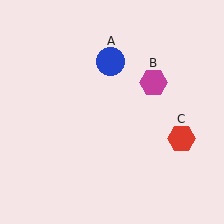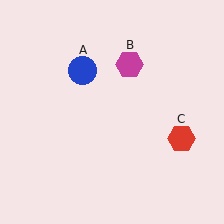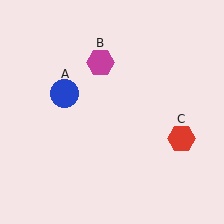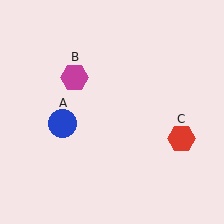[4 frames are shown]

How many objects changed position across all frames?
2 objects changed position: blue circle (object A), magenta hexagon (object B).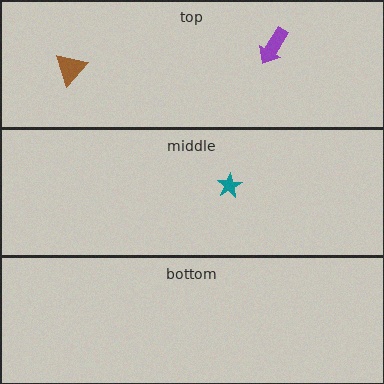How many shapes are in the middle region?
1.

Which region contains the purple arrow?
The top region.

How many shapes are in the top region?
2.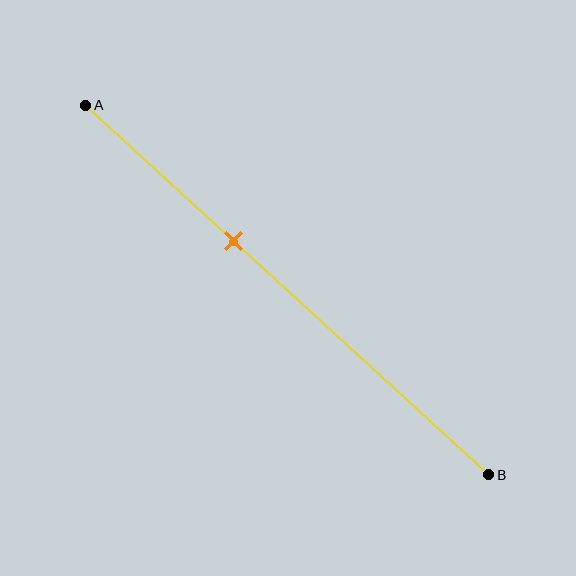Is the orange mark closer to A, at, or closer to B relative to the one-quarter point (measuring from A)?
The orange mark is closer to point B than the one-quarter point of segment AB.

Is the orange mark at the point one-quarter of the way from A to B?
No, the mark is at about 35% from A, not at the 25% one-quarter point.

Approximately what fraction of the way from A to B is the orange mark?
The orange mark is approximately 35% of the way from A to B.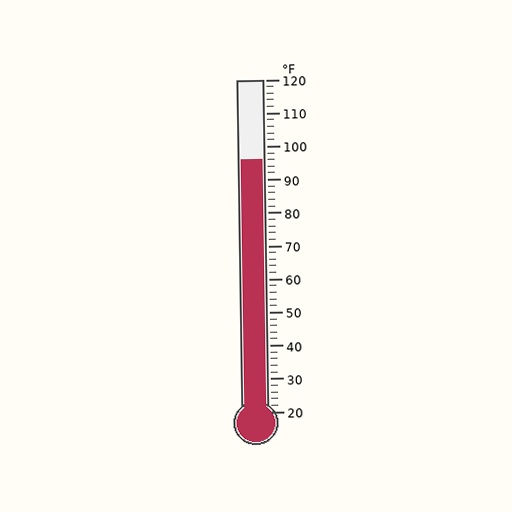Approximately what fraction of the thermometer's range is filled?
The thermometer is filled to approximately 75% of its range.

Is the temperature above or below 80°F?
The temperature is above 80°F.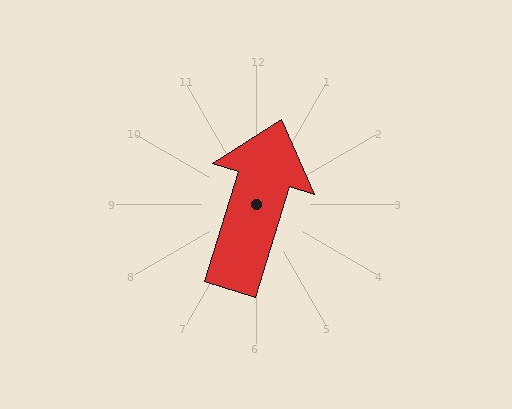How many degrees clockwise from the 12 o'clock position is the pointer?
Approximately 17 degrees.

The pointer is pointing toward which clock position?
Roughly 1 o'clock.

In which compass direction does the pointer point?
North.